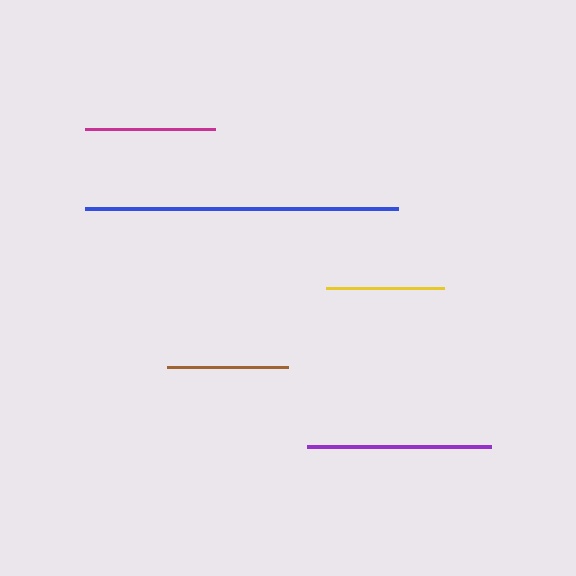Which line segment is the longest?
The blue line is the longest at approximately 313 pixels.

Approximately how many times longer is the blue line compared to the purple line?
The blue line is approximately 1.7 times the length of the purple line.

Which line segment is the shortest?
The yellow line is the shortest at approximately 117 pixels.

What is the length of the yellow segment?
The yellow segment is approximately 117 pixels long.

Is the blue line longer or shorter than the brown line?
The blue line is longer than the brown line.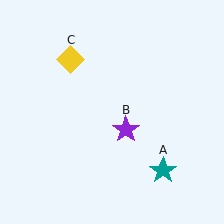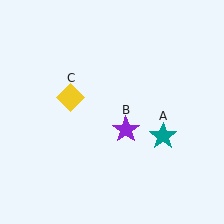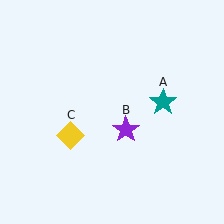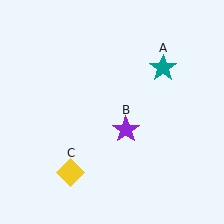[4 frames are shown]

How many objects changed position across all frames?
2 objects changed position: teal star (object A), yellow diamond (object C).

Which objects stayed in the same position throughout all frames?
Purple star (object B) remained stationary.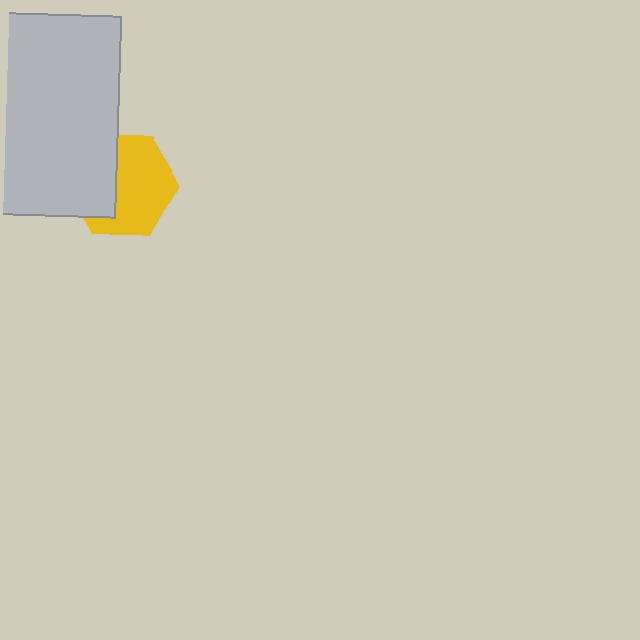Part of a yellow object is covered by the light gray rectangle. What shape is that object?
It is a hexagon.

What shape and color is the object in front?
The object in front is a light gray rectangle.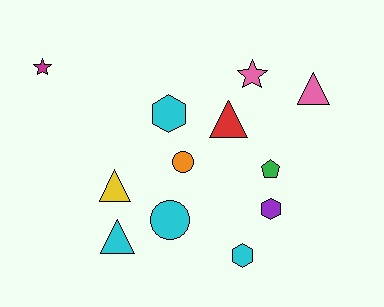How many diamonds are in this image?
There are no diamonds.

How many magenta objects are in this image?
There is 1 magenta object.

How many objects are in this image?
There are 12 objects.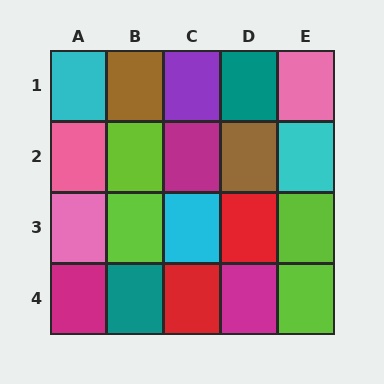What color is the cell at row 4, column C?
Red.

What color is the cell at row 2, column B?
Lime.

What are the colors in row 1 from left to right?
Cyan, brown, purple, teal, pink.